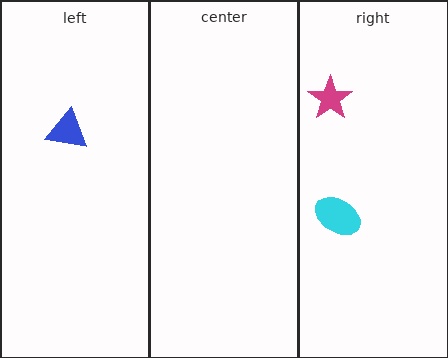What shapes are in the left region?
The blue triangle.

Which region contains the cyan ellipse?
The right region.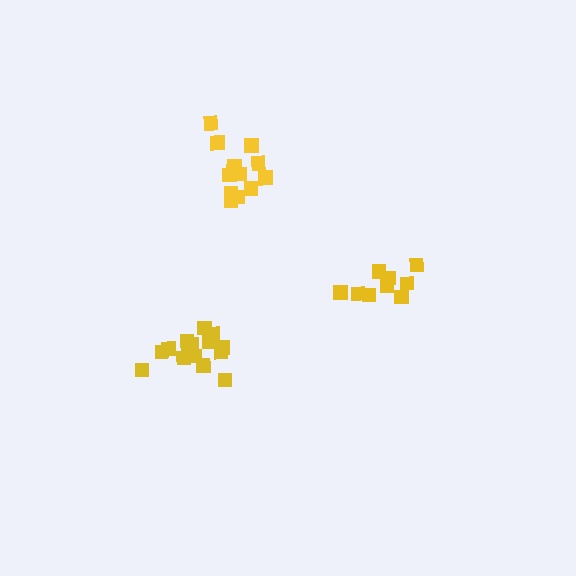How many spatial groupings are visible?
There are 3 spatial groupings.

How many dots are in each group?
Group 1: 15 dots, Group 2: 13 dots, Group 3: 9 dots (37 total).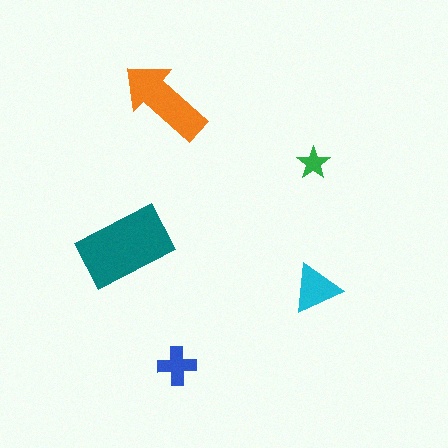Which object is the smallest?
The green star.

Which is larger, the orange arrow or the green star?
The orange arrow.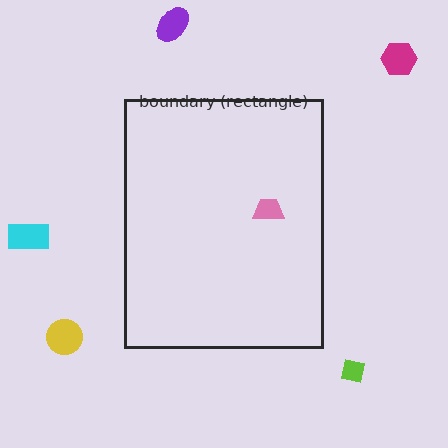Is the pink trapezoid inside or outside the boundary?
Inside.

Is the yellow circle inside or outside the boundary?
Outside.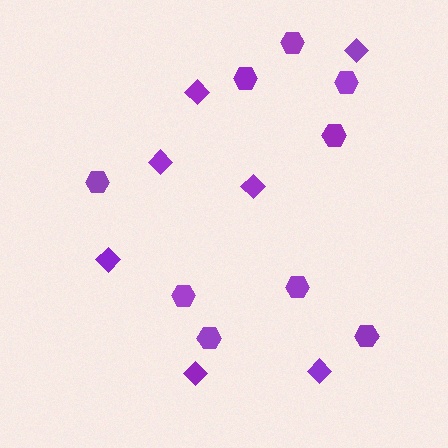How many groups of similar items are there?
There are 2 groups: one group of hexagons (9) and one group of diamonds (7).